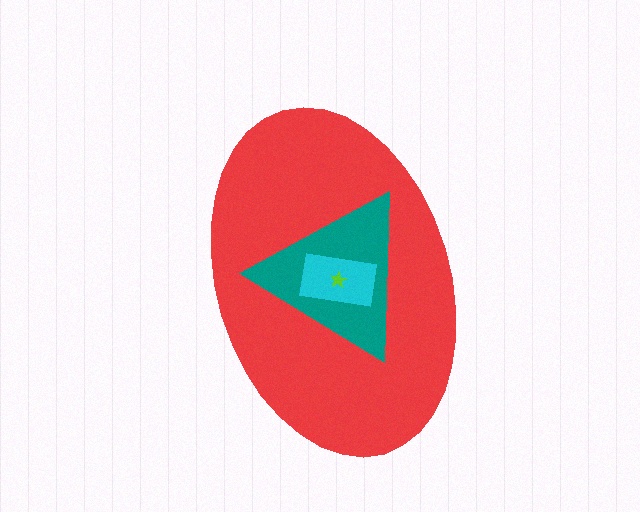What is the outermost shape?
The red ellipse.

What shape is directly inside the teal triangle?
The cyan rectangle.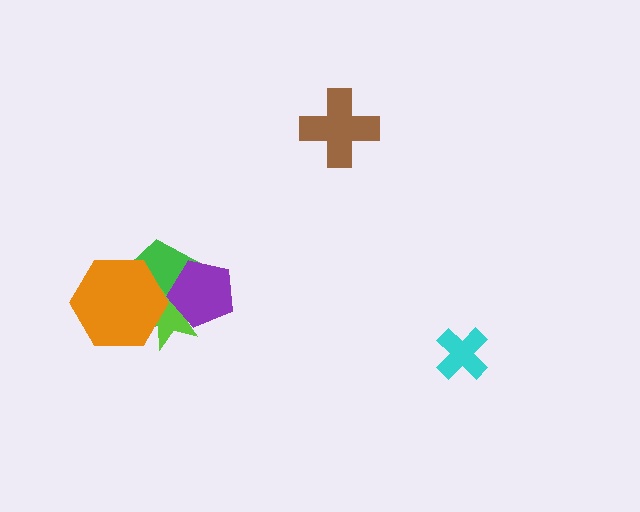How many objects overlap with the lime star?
3 objects overlap with the lime star.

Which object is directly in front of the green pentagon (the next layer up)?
The lime star is directly in front of the green pentagon.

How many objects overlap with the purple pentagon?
2 objects overlap with the purple pentagon.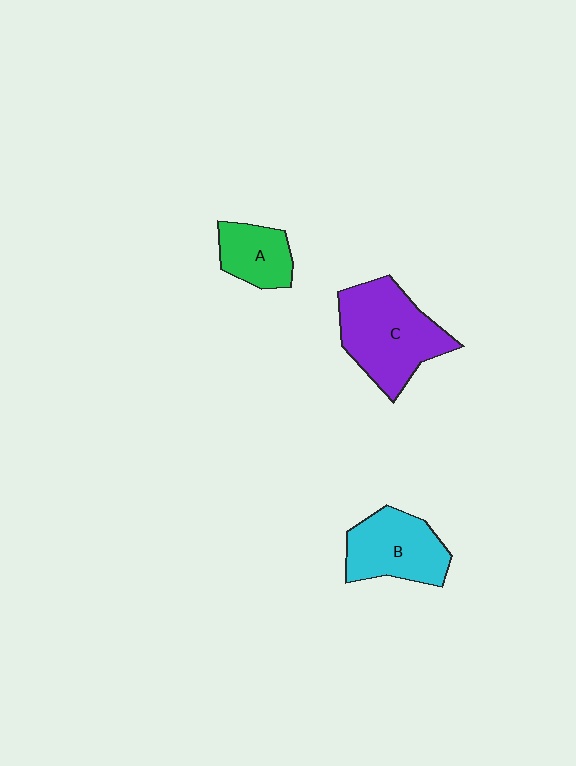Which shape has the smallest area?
Shape A (green).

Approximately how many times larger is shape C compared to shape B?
Approximately 1.4 times.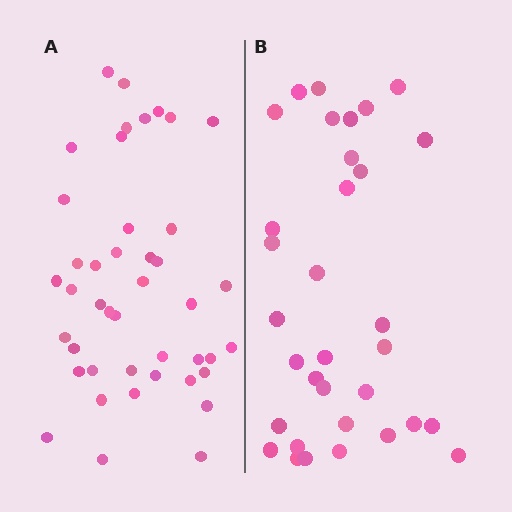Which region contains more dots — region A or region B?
Region A (the left region) has more dots.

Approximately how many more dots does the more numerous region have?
Region A has roughly 10 or so more dots than region B.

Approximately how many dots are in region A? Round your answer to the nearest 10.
About 40 dots. (The exact count is 43, which rounds to 40.)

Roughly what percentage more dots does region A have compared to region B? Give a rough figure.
About 30% more.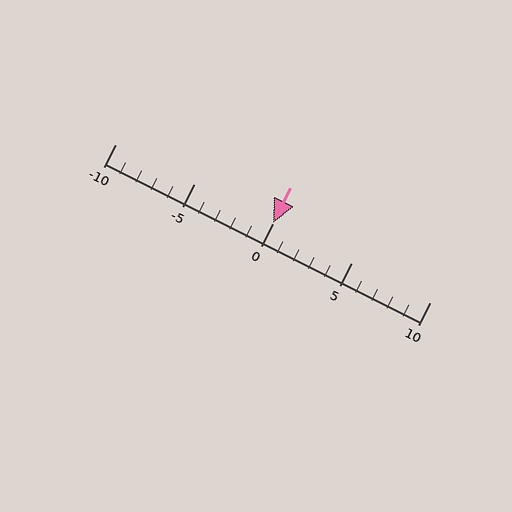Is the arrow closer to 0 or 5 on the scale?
The arrow is closer to 0.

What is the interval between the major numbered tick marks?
The major tick marks are spaced 5 units apart.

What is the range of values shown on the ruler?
The ruler shows values from -10 to 10.